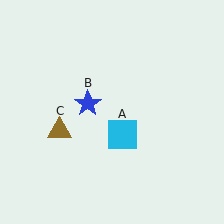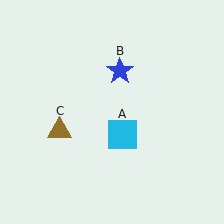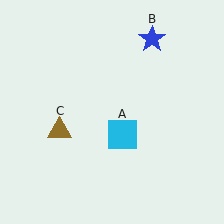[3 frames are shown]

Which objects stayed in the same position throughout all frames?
Cyan square (object A) and brown triangle (object C) remained stationary.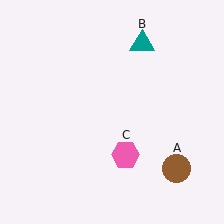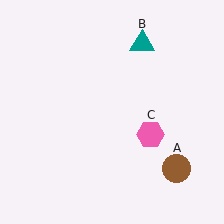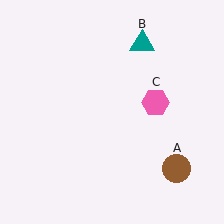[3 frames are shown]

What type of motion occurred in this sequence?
The pink hexagon (object C) rotated counterclockwise around the center of the scene.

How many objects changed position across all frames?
1 object changed position: pink hexagon (object C).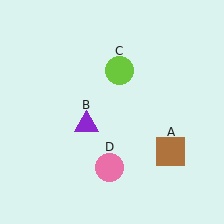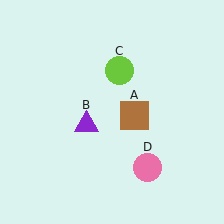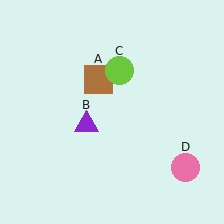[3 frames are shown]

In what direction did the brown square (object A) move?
The brown square (object A) moved up and to the left.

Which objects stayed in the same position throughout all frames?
Purple triangle (object B) and lime circle (object C) remained stationary.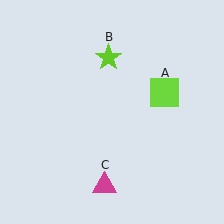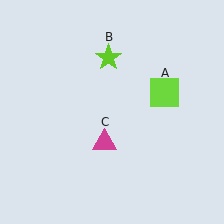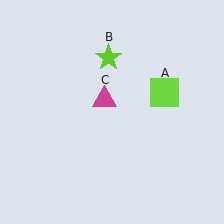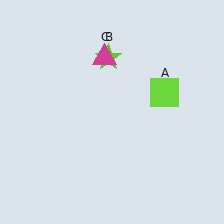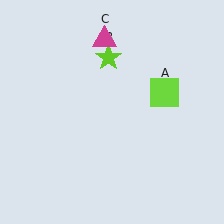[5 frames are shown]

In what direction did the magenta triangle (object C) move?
The magenta triangle (object C) moved up.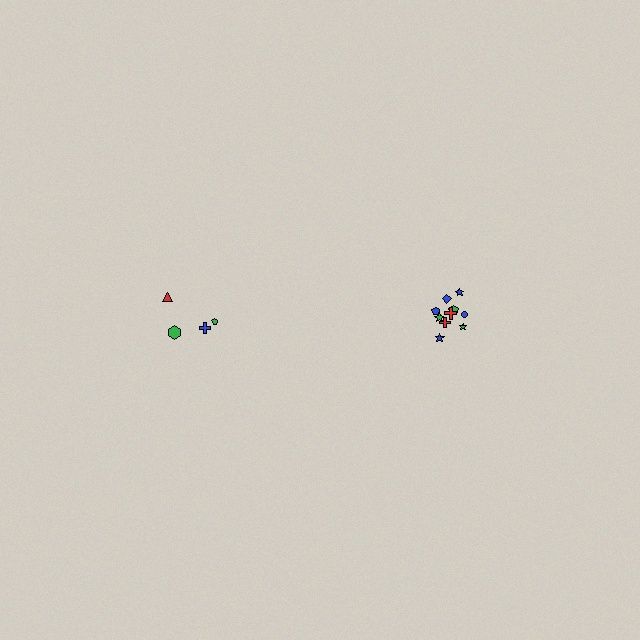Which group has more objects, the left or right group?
The right group.